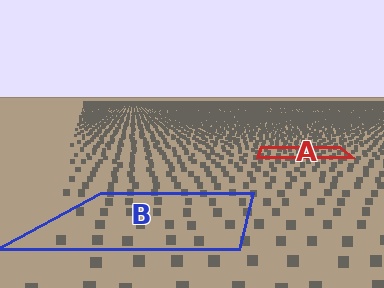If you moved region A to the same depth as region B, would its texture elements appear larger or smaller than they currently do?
They would appear larger. At a closer depth, the same texture elements are projected at a bigger on-screen size.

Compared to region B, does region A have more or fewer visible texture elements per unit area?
Region A has more texture elements per unit area — they are packed more densely because it is farther away.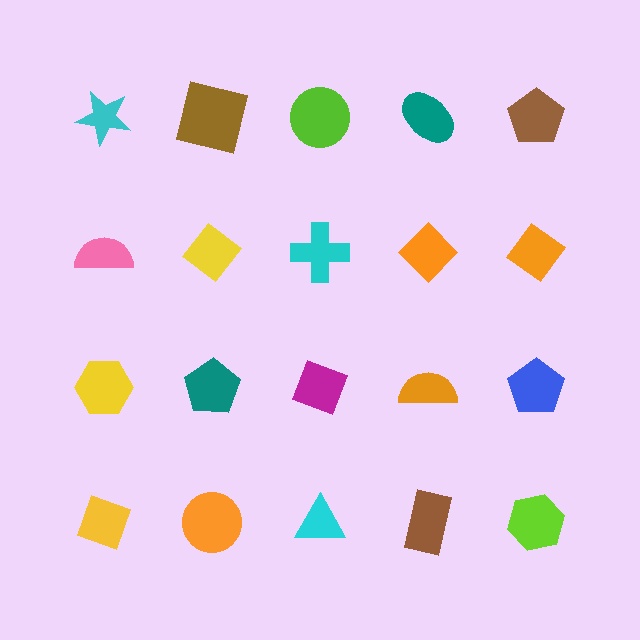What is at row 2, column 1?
A pink semicircle.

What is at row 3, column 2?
A teal pentagon.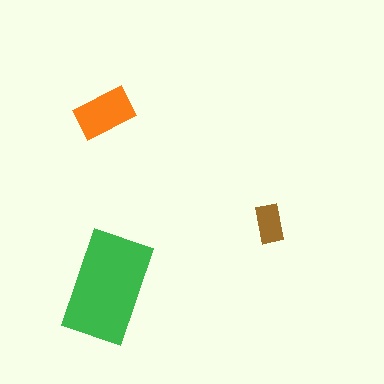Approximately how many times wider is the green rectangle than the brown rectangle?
About 3 times wider.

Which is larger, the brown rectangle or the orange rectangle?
The orange one.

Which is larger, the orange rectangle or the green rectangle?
The green one.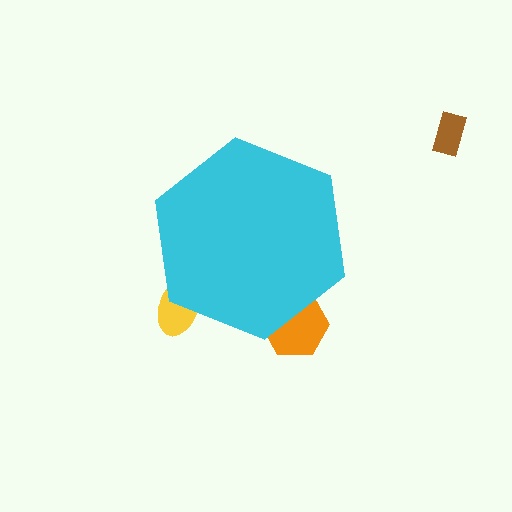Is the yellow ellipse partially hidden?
Yes, the yellow ellipse is partially hidden behind the cyan hexagon.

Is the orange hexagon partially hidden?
Yes, the orange hexagon is partially hidden behind the cyan hexagon.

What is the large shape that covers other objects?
A cyan hexagon.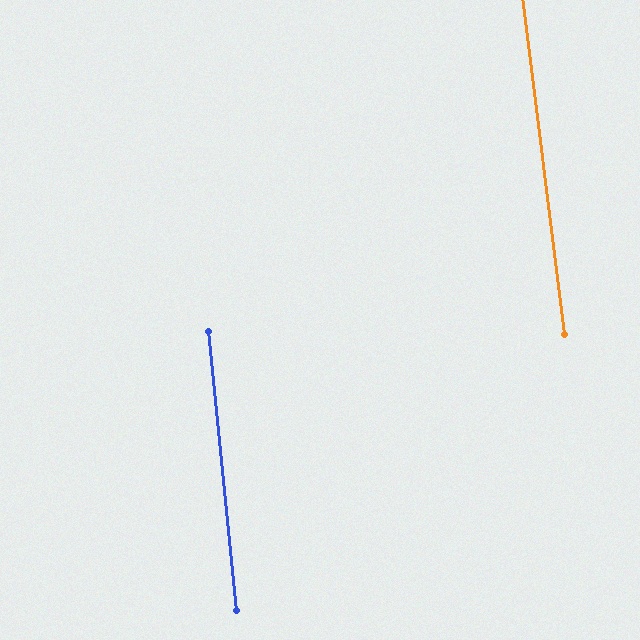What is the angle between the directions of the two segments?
Approximately 1 degree.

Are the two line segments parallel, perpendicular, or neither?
Parallel — their directions differ by only 1.1°.